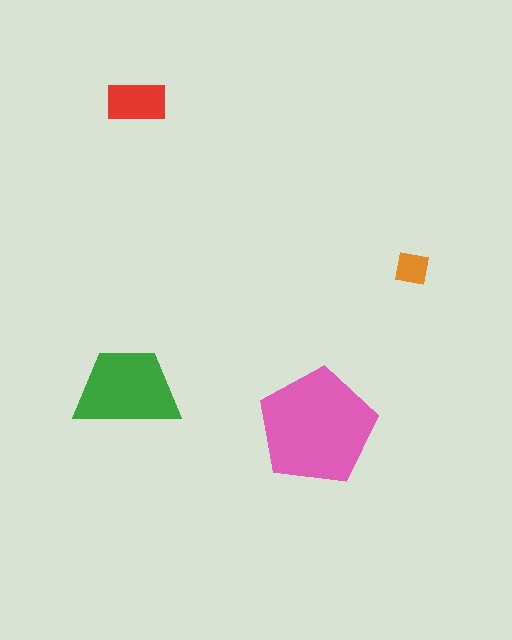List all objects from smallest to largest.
The orange square, the red rectangle, the green trapezoid, the pink pentagon.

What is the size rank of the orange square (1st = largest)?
4th.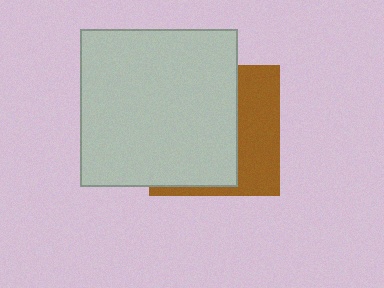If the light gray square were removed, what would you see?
You would see the complete brown square.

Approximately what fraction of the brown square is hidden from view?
Roughly 64% of the brown square is hidden behind the light gray square.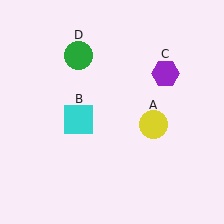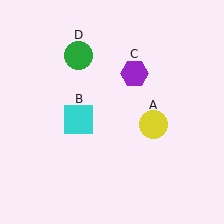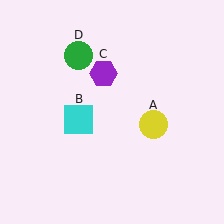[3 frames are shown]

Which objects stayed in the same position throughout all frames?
Yellow circle (object A) and cyan square (object B) and green circle (object D) remained stationary.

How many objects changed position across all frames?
1 object changed position: purple hexagon (object C).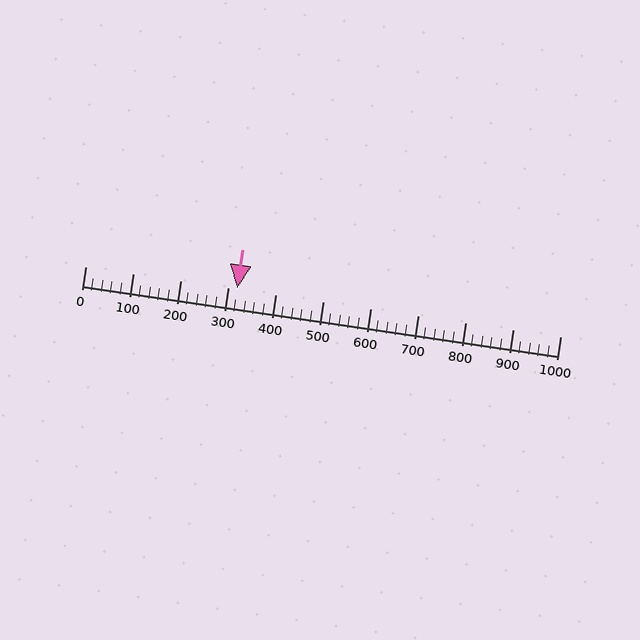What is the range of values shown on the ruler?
The ruler shows values from 0 to 1000.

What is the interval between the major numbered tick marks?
The major tick marks are spaced 100 units apart.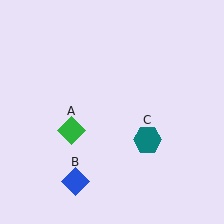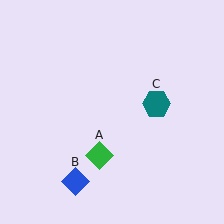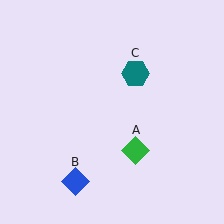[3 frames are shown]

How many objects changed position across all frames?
2 objects changed position: green diamond (object A), teal hexagon (object C).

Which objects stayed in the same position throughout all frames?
Blue diamond (object B) remained stationary.